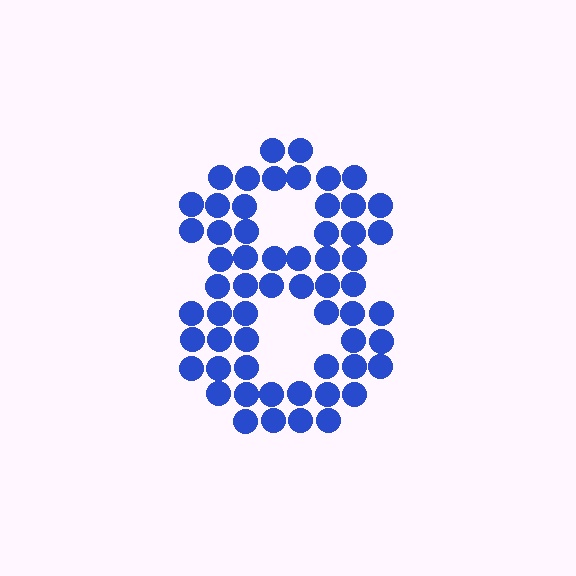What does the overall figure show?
The overall figure shows the digit 8.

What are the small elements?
The small elements are circles.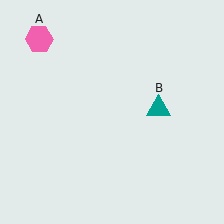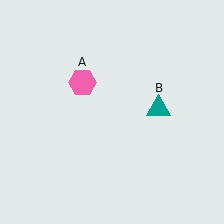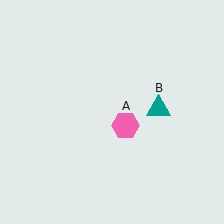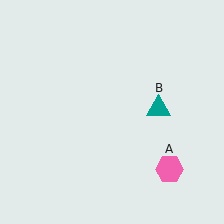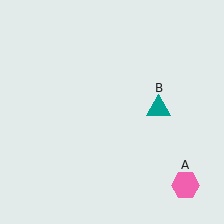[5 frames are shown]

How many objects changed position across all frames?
1 object changed position: pink hexagon (object A).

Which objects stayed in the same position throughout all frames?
Teal triangle (object B) remained stationary.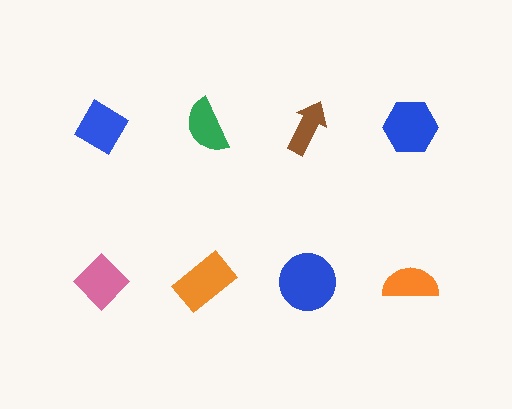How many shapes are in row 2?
4 shapes.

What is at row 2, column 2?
An orange rectangle.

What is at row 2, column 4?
An orange semicircle.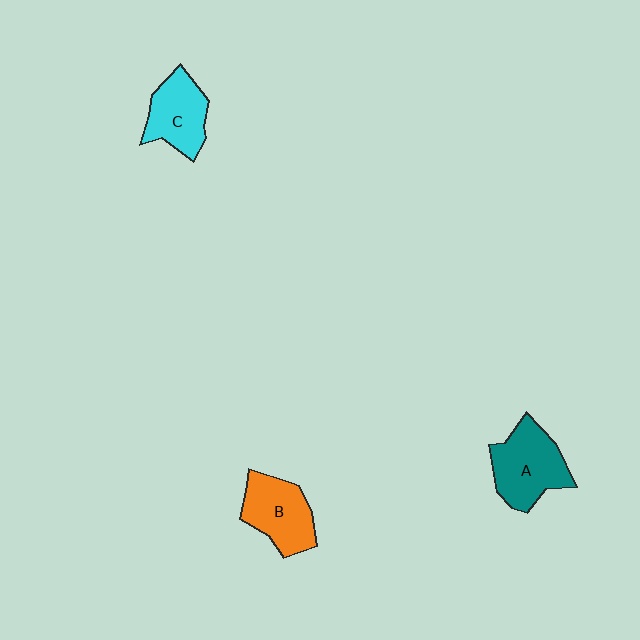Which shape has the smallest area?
Shape C (cyan).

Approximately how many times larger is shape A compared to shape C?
Approximately 1.2 times.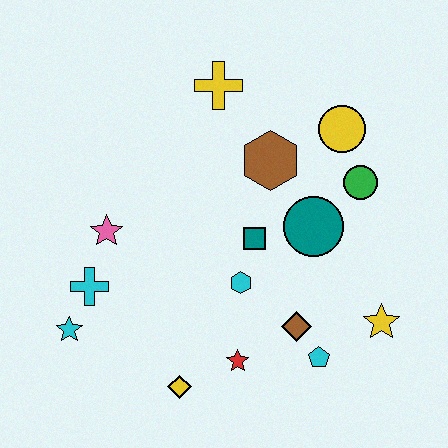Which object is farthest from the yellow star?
The cyan star is farthest from the yellow star.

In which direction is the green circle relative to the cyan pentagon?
The green circle is above the cyan pentagon.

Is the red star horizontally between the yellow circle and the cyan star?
Yes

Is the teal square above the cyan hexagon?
Yes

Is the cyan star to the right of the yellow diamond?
No